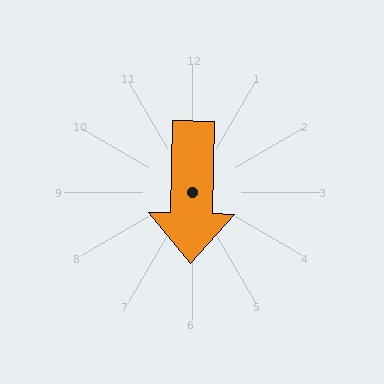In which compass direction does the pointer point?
South.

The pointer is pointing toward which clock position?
Roughly 6 o'clock.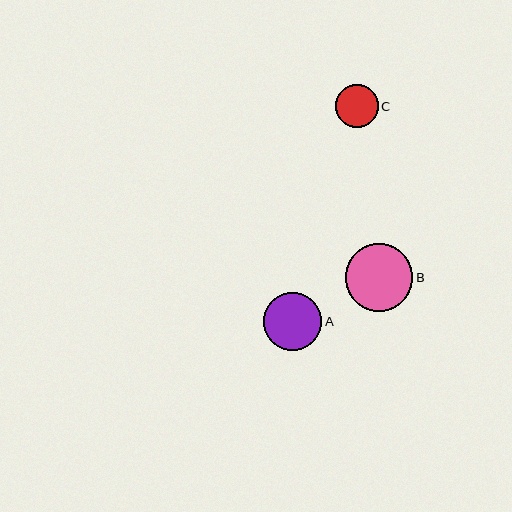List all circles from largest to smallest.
From largest to smallest: B, A, C.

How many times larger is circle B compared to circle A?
Circle B is approximately 1.2 times the size of circle A.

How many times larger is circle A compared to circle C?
Circle A is approximately 1.4 times the size of circle C.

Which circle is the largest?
Circle B is the largest with a size of approximately 68 pixels.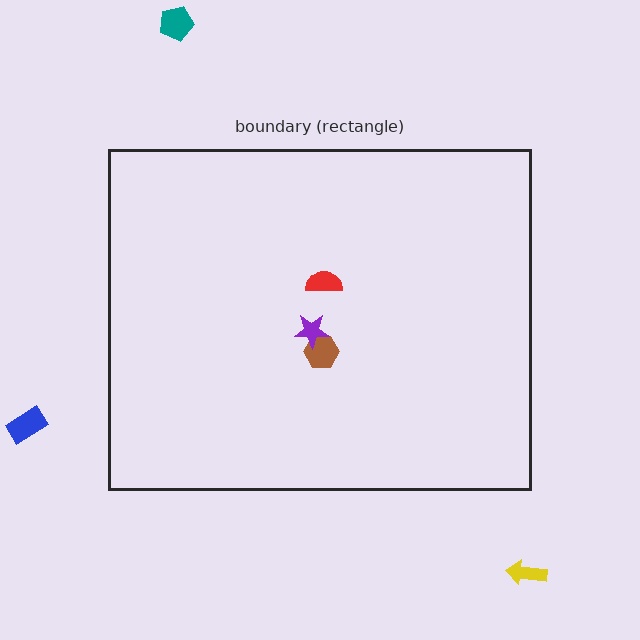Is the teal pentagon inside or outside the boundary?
Outside.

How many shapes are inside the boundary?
3 inside, 3 outside.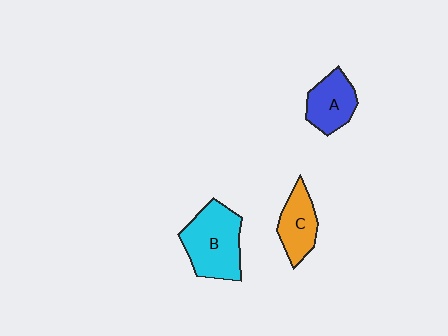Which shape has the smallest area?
Shape C (orange).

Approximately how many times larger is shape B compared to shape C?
Approximately 1.6 times.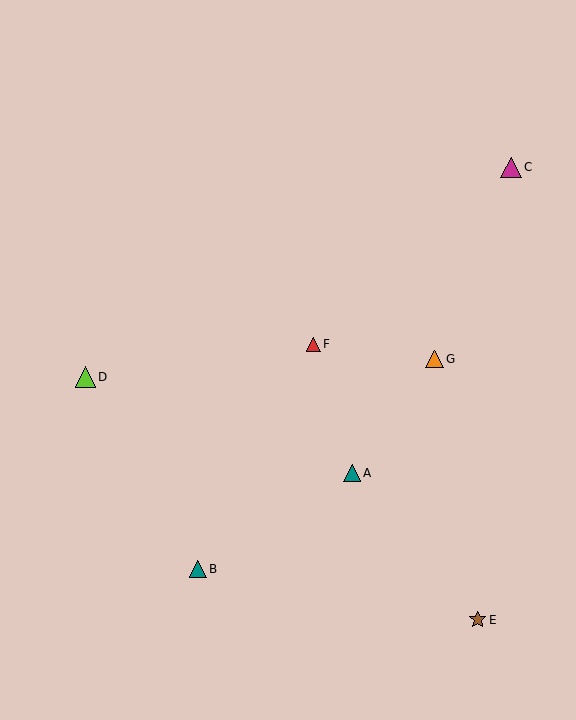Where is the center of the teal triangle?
The center of the teal triangle is at (352, 473).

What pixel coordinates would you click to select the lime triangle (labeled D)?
Click at (85, 377) to select the lime triangle D.